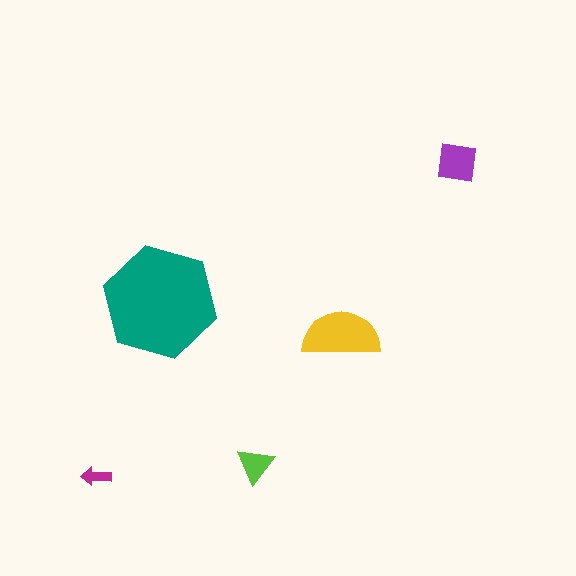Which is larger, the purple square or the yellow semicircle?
The yellow semicircle.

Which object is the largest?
The teal hexagon.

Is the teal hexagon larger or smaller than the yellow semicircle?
Larger.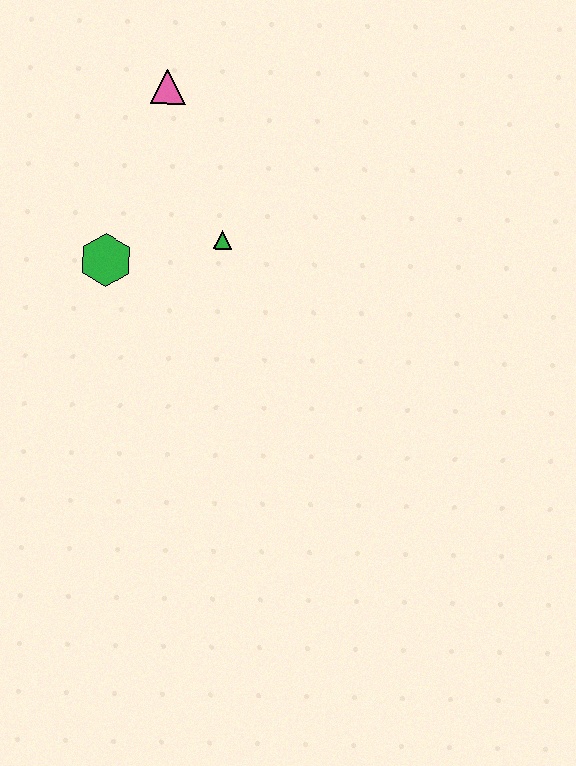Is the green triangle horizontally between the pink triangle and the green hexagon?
No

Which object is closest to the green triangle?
The green hexagon is closest to the green triangle.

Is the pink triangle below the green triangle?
No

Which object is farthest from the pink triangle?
The green hexagon is farthest from the pink triangle.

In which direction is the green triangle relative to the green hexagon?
The green triangle is to the right of the green hexagon.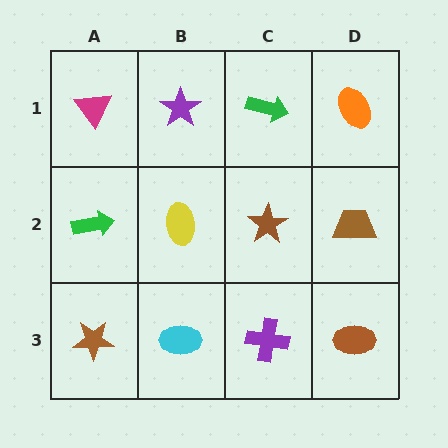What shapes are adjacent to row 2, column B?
A purple star (row 1, column B), a cyan ellipse (row 3, column B), a green arrow (row 2, column A), a brown star (row 2, column C).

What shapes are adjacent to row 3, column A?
A green arrow (row 2, column A), a cyan ellipse (row 3, column B).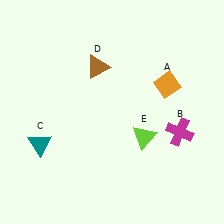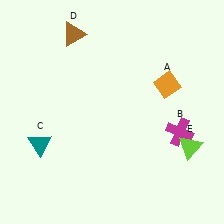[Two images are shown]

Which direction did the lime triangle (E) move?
The lime triangle (E) moved right.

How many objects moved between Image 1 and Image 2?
2 objects moved between the two images.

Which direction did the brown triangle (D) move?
The brown triangle (D) moved up.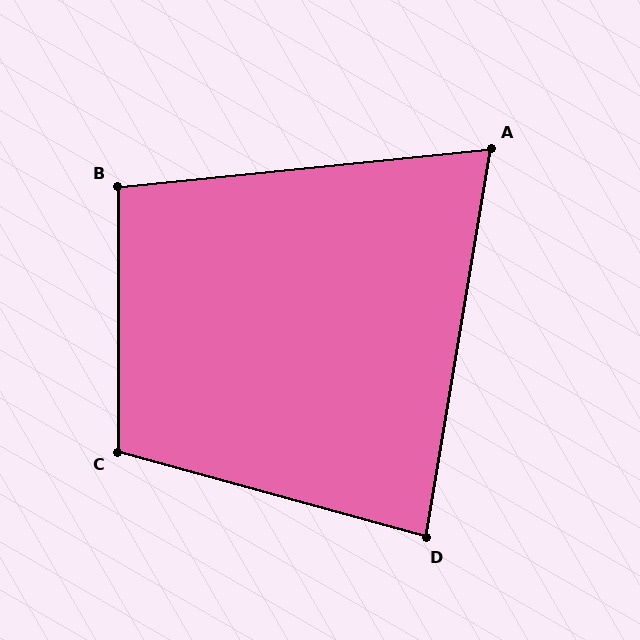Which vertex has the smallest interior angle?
A, at approximately 75 degrees.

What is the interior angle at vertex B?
Approximately 96 degrees (obtuse).